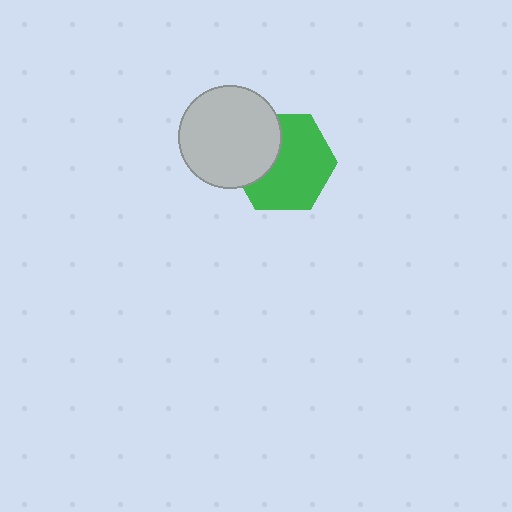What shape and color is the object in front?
The object in front is a light gray circle.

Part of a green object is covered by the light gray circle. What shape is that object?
It is a hexagon.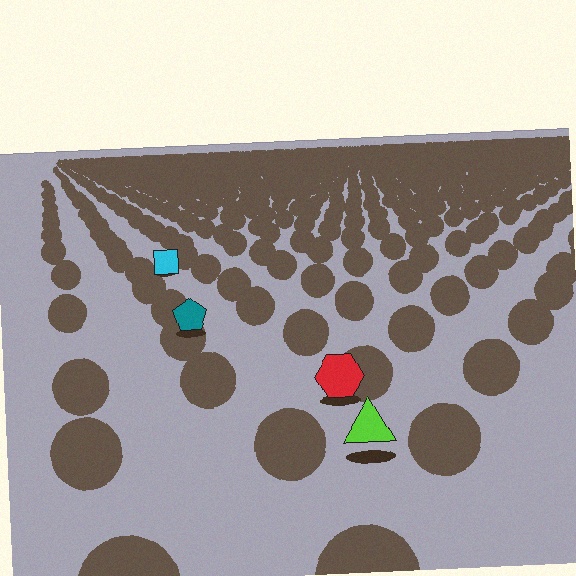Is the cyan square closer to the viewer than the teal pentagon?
No. The teal pentagon is closer — you can tell from the texture gradient: the ground texture is coarser near it.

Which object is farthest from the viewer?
The cyan square is farthest from the viewer. It appears smaller and the ground texture around it is denser.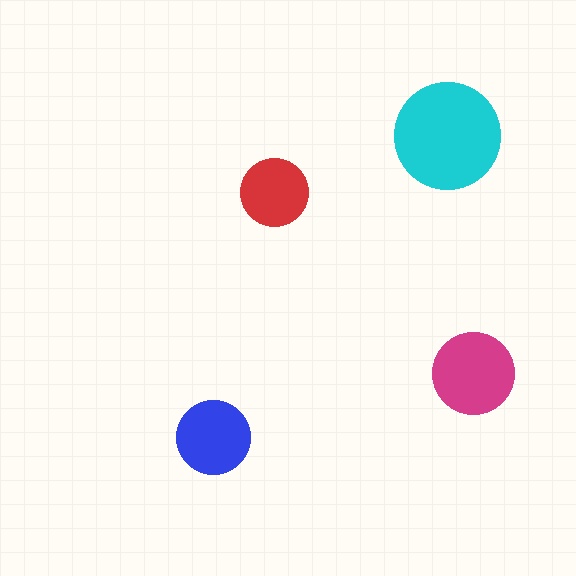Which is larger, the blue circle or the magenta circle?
The magenta one.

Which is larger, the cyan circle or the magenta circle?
The cyan one.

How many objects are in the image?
There are 4 objects in the image.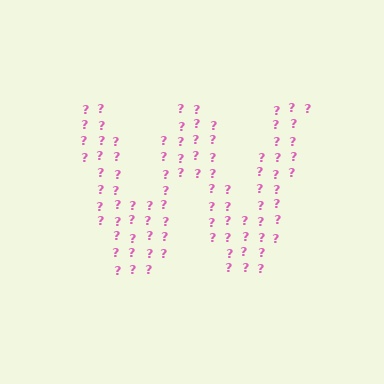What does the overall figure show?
The overall figure shows the letter W.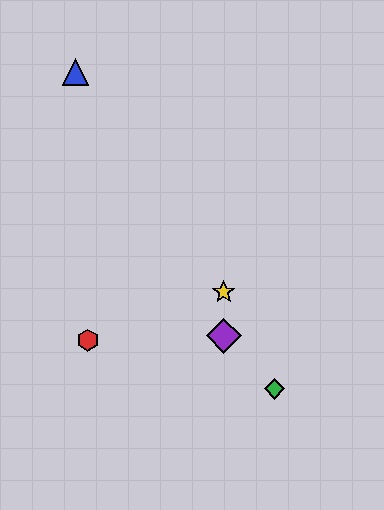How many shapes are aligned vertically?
2 shapes (the yellow star, the purple diamond) are aligned vertically.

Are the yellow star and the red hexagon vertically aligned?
No, the yellow star is at x≈224 and the red hexagon is at x≈88.